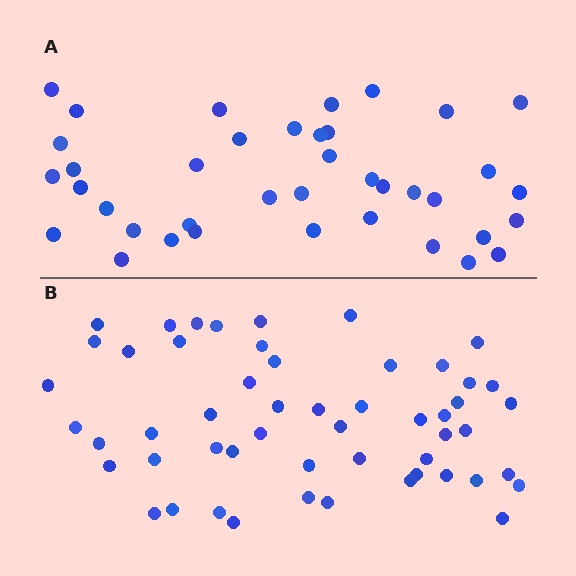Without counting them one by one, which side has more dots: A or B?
Region B (the bottom region) has more dots.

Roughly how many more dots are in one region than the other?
Region B has approximately 15 more dots than region A.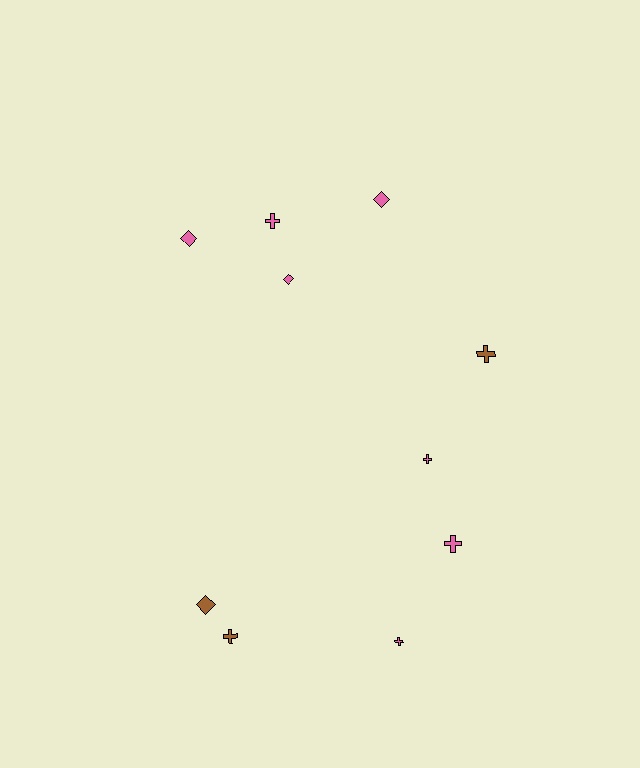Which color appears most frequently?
Pink, with 7 objects.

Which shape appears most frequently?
Cross, with 6 objects.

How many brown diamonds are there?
There is 1 brown diamond.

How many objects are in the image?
There are 10 objects.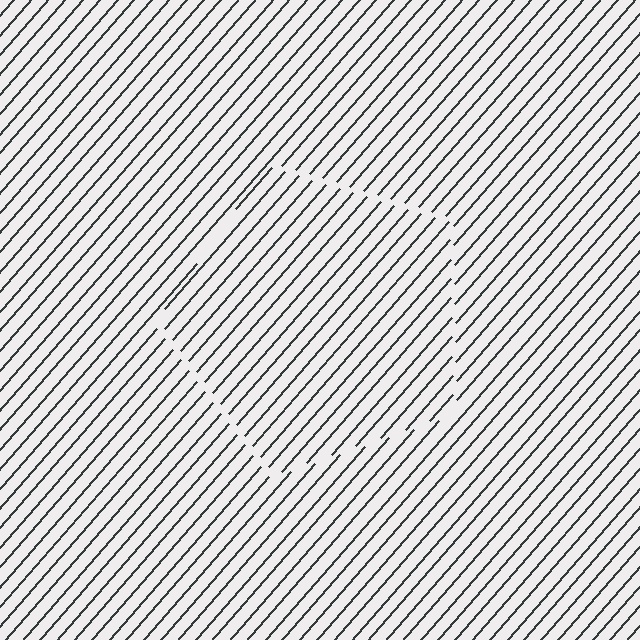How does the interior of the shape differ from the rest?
The interior of the shape contains the same grating, shifted by half a period — the contour is defined by the phase discontinuity where line-ends from the inner and outer gratings abut.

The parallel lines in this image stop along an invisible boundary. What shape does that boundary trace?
An illusory pentagon. The interior of the shape contains the same grating, shifted by half a period — the contour is defined by the phase discontinuity where line-ends from the inner and outer gratings abut.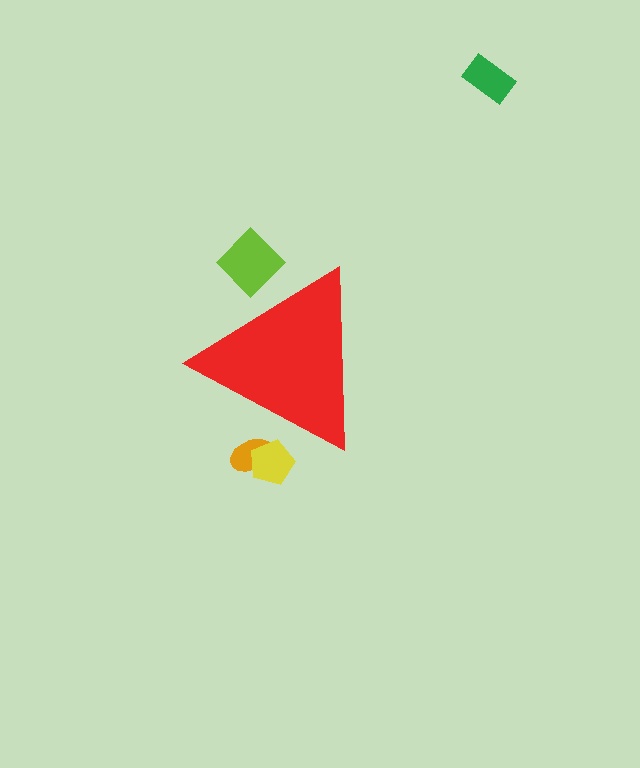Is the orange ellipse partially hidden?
Yes, the orange ellipse is partially hidden behind the red triangle.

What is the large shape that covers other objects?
A red triangle.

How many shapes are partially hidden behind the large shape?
3 shapes are partially hidden.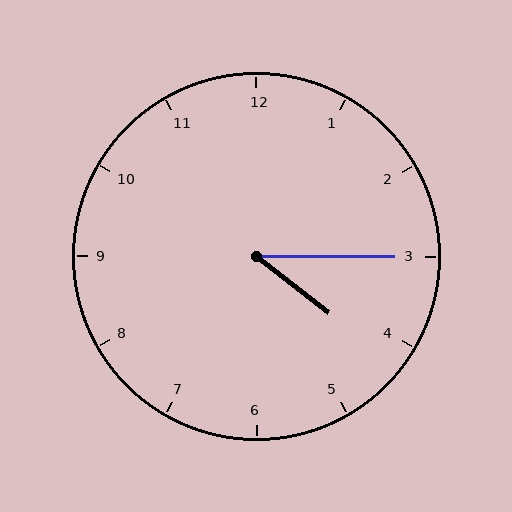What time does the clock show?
4:15.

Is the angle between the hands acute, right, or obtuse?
It is acute.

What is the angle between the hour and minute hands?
Approximately 38 degrees.